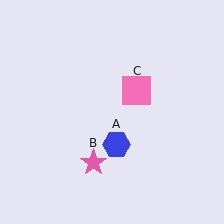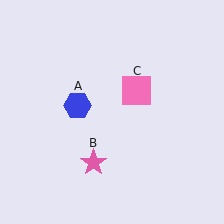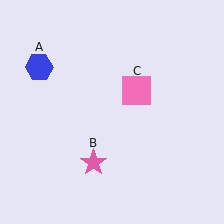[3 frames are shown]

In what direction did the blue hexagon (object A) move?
The blue hexagon (object A) moved up and to the left.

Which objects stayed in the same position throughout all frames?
Pink star (object B) and pink square (object C) remained stationary.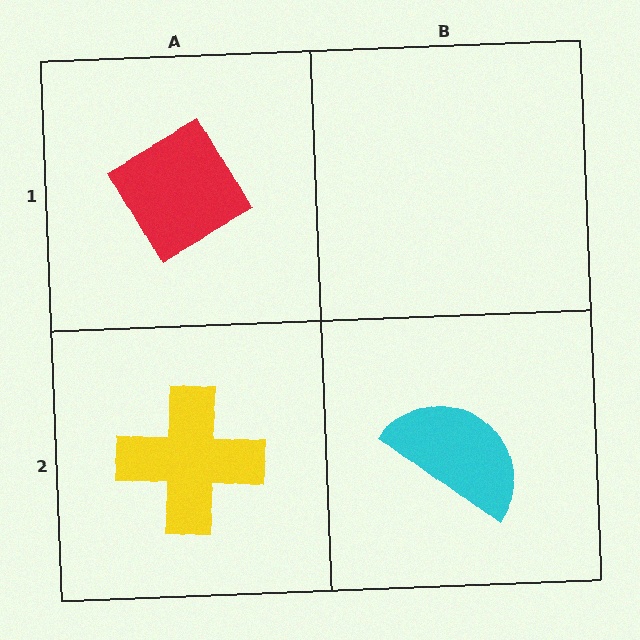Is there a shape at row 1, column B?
No, that cell is empty.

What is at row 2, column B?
A cyan semicircle.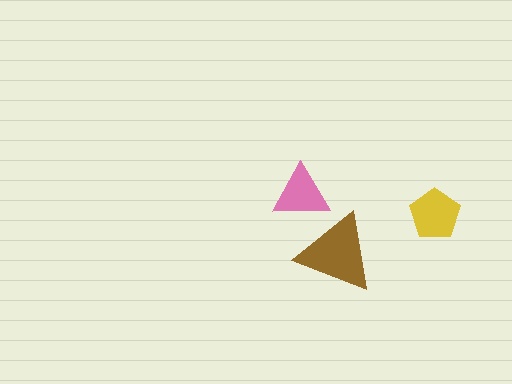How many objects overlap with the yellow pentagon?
0 objects overlap with the yellow pentagon.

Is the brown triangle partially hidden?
Yes, it is partially covered by another shape.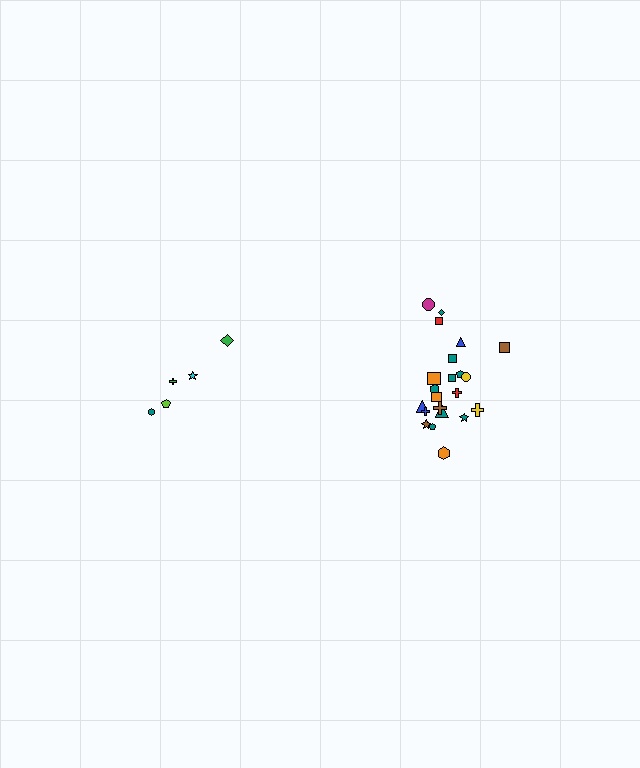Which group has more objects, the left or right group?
The right group.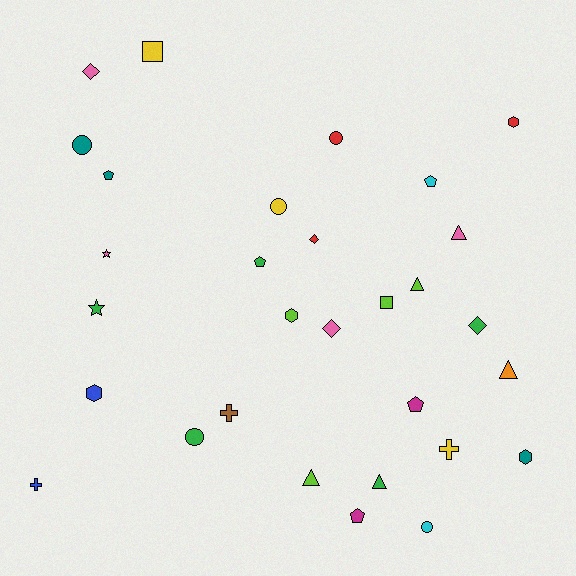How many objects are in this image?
There are 30 objects.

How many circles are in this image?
There are 5 circles.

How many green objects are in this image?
There are 5 green objects.